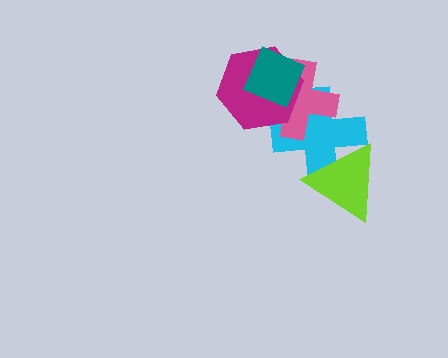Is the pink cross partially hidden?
Yes, it is partially covered by another shape.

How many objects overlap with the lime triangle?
1 object overlaps with the lime triangle.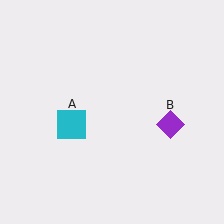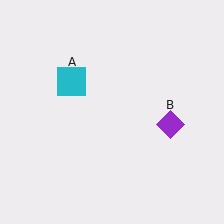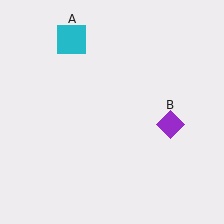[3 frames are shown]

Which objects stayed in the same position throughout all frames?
Purple diamond (object B) remained stationary.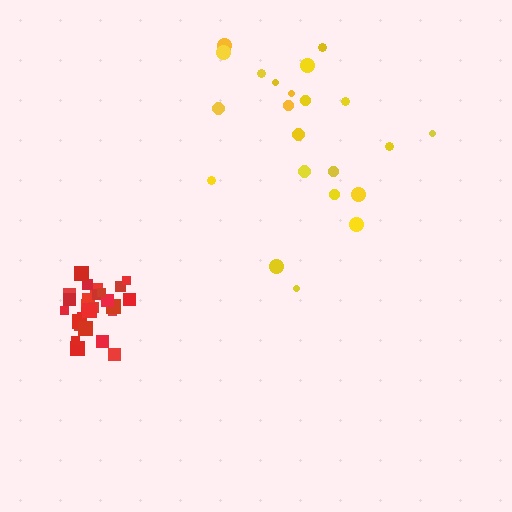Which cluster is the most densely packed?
Red.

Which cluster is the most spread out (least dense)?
Yellow.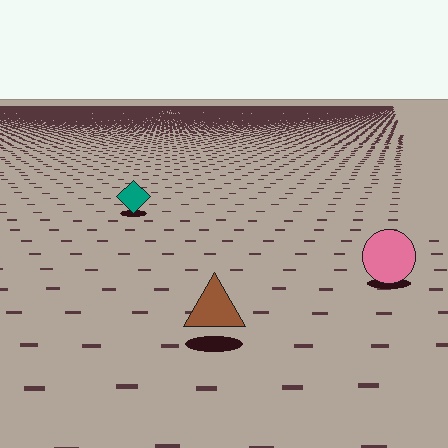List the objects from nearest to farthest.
From nearest to farthest: the brown triangle, the pink circle, the teal diamond.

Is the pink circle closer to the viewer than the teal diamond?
Yes. The pink circle is closer — you can tell from the texture gradient: the ground texture is coarser near it.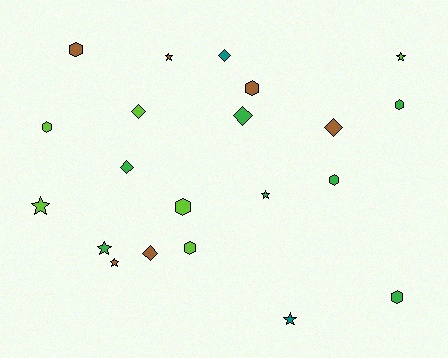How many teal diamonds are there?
There is 1 teal diamond.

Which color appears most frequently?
Green, with 7 objects.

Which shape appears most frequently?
Hexagon, with 8 objects.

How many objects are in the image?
There are 21 objects.